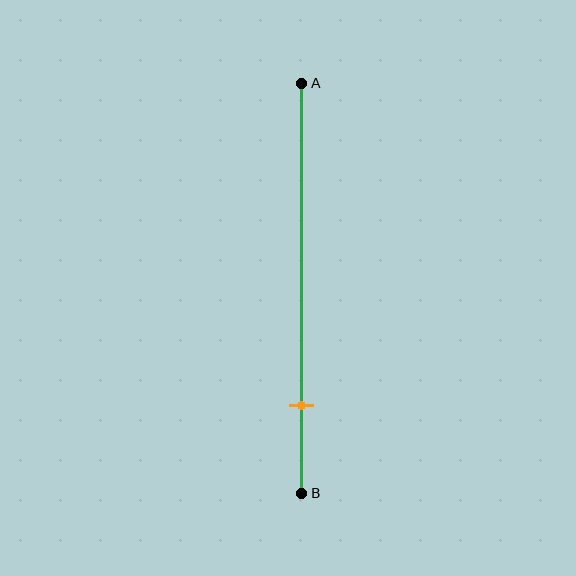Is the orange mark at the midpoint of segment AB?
No, the mark is at about 80% from A, not at the 50% midpoint.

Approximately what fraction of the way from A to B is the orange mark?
The orange mark is approximately 80% of the way from A to B.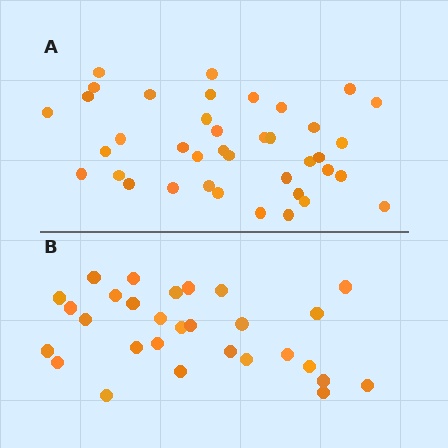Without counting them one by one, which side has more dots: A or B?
Region A (the top region) has more dots.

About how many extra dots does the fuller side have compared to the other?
Region A has roughly 10 or so more dots than region B.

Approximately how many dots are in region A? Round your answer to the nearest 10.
About 40 dots. (The exact count is 39, which rounds to 40.)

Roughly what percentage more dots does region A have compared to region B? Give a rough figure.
About 35% more.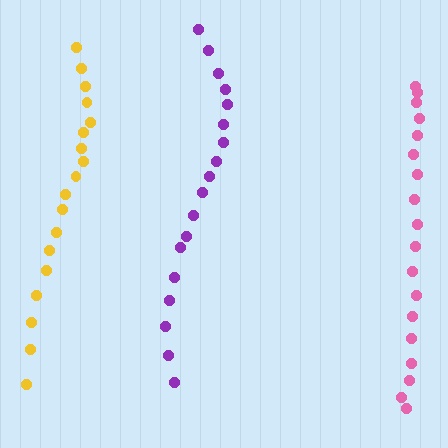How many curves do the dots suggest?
There are 3 distinct paths.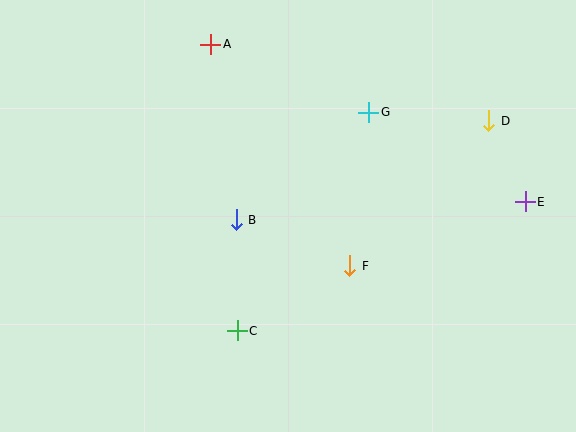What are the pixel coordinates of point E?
Point E is at (525, 202).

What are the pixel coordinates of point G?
Point G is at (369, 112).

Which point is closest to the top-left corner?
Point A is closest to the top-left corner.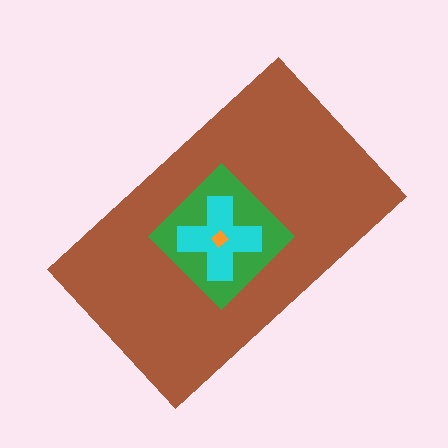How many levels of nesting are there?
4.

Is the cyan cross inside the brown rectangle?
Yes.